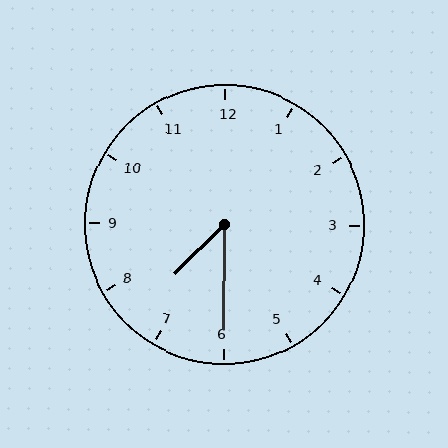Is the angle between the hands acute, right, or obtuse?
It is acute.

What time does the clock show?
7:30.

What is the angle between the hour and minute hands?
Approximately 45 degrees.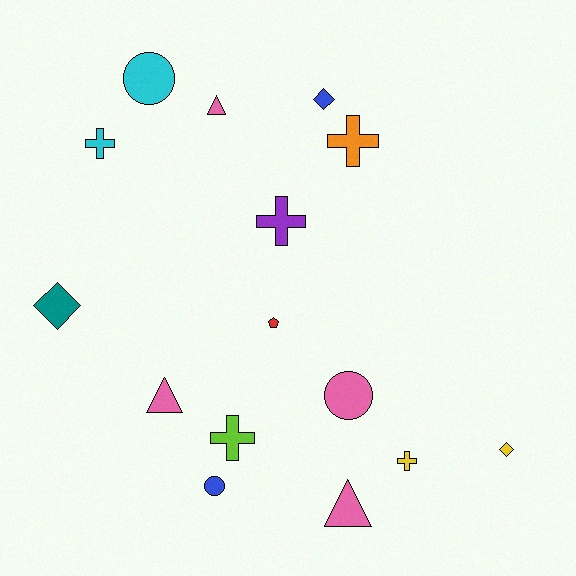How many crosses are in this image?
There are 5 crosses.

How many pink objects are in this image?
There are 4 pink objects.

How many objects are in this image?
There are 15 objects.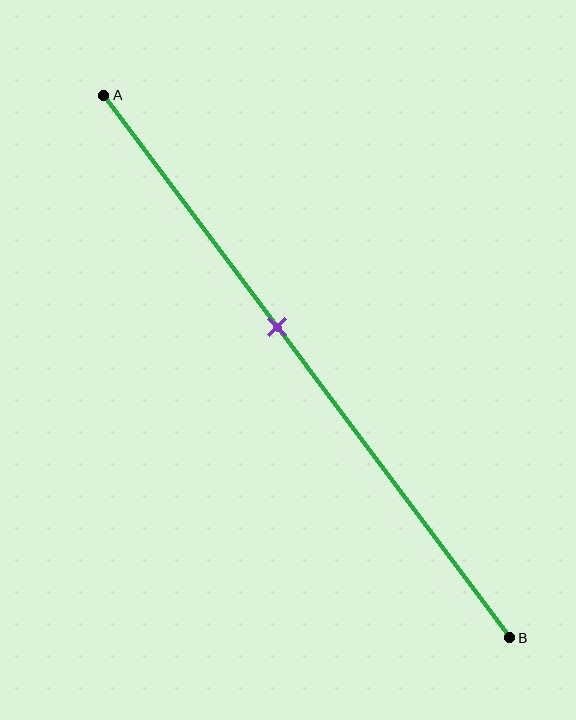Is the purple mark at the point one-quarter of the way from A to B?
No, the mark is at about 45% from A, not at the 25% one-quarter point.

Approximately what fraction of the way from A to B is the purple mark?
The purple mark is approximately 45% of the way from A to B.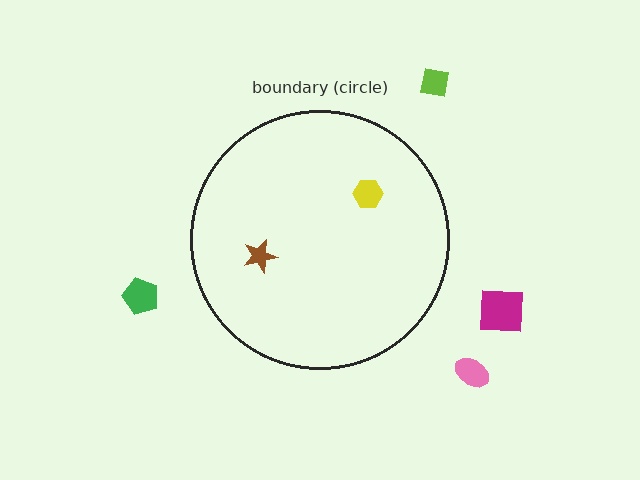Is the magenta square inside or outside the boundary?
Outside.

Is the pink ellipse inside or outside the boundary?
Outside.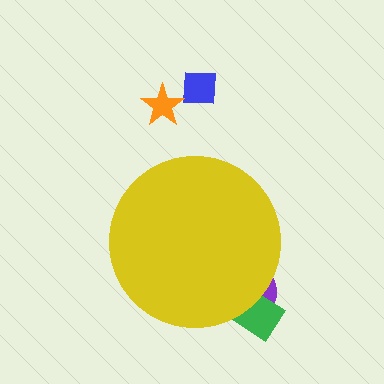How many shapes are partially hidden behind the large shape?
2 shapes are partially hidden.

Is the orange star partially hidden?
No, the orange star is fully visible.